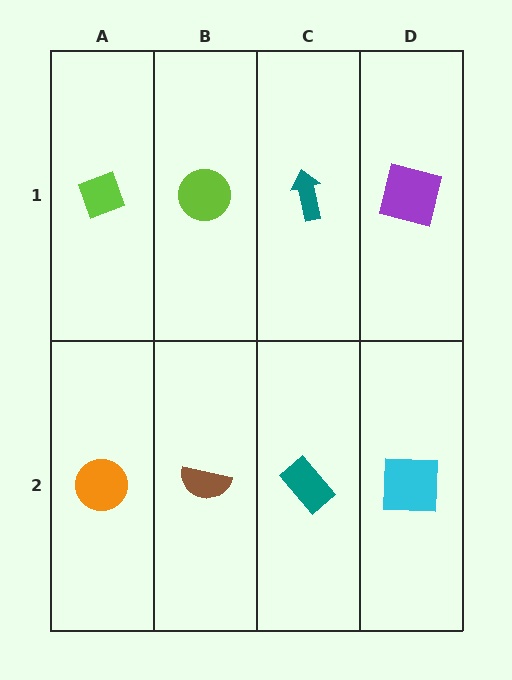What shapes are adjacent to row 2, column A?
A lime diamond (row 1, column A), a brown semicircle (row 2, column B).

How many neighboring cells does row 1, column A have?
2.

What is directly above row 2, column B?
A lime circle.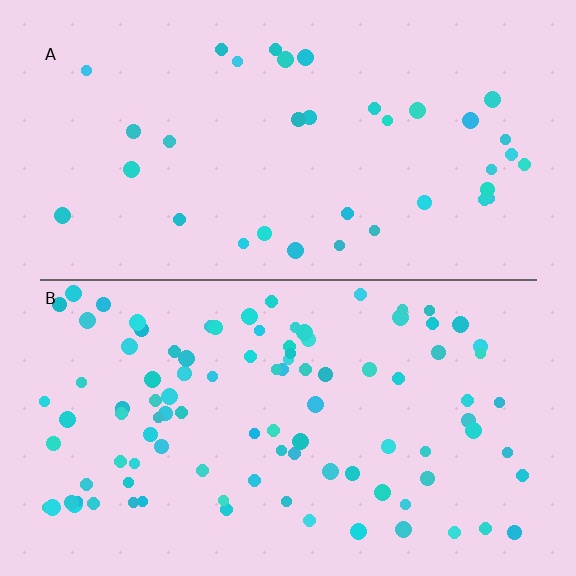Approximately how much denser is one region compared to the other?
Approximately 2.8× — region B over region A.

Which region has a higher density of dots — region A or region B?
B (the bottom).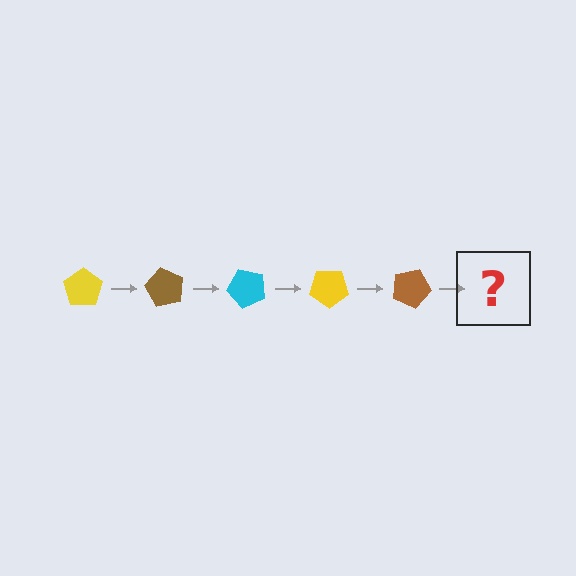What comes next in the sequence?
The next element should be a cyan pentagon, rotated 300 degrees from the start.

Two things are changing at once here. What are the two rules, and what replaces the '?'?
The two rules are that it rotates 60 degrees each step and the color cycles through yellow, brown, and cyan. The '?' should be a cyan pentagon, rotated 300 degrees from the start.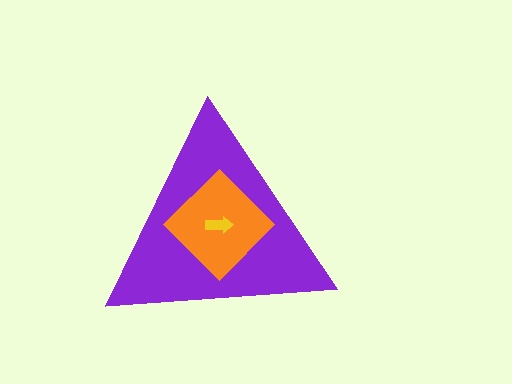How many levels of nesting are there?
3.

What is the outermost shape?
The purple triangle.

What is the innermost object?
The yellow arrow.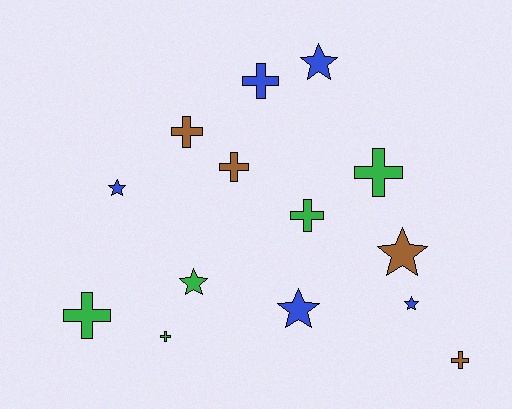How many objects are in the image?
There are 14 objects.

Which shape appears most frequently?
Cross, with 8 objects.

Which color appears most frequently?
Blue, with 5 objects.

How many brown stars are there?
There is 1 brown star.